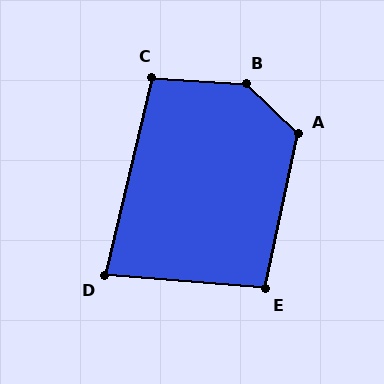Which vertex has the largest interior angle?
B, at approximately 140 degrees.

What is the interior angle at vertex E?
Approximately 97 degrees (obtuse).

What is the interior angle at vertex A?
Approximately 122 degrees (obtuse).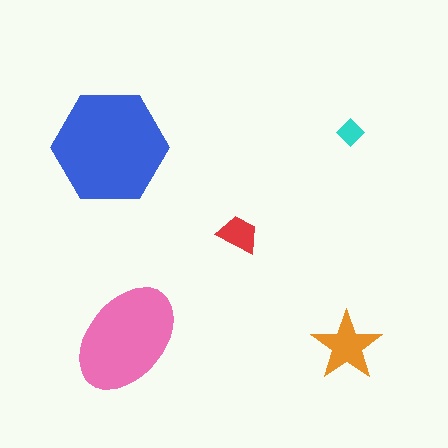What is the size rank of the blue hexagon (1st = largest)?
1st.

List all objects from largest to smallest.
The blue hexagon, the pink ellipse, the orange star, the red trapezoid, the cyan diamond.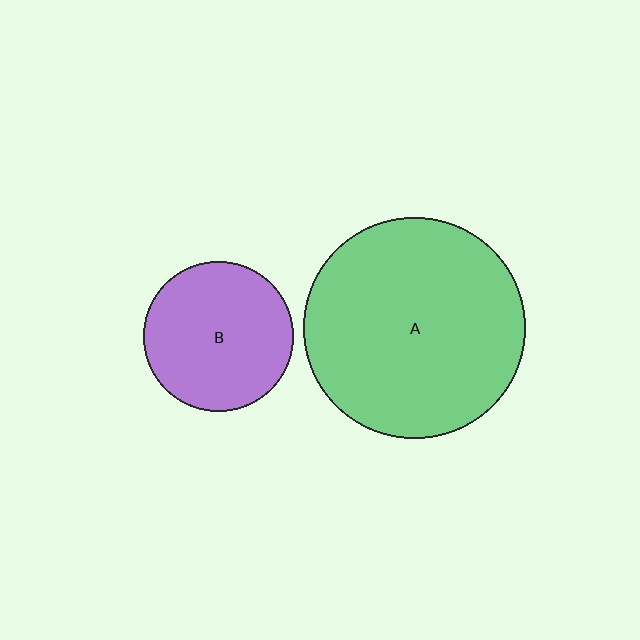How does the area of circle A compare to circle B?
Approximately 2.2 times.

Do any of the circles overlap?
No, none of the circles overlap.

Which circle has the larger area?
Circle A (green).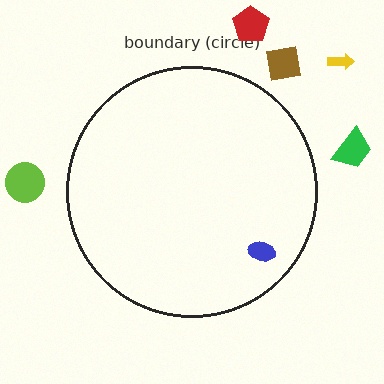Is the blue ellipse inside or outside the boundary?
Inside.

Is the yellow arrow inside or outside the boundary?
Outside.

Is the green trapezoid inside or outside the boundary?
Outside.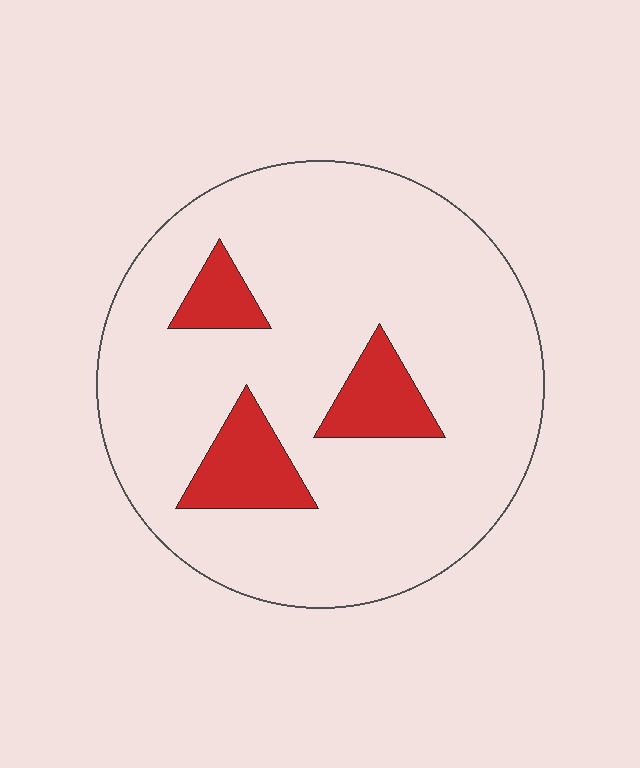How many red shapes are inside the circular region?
3.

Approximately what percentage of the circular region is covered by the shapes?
Approximately 15%.